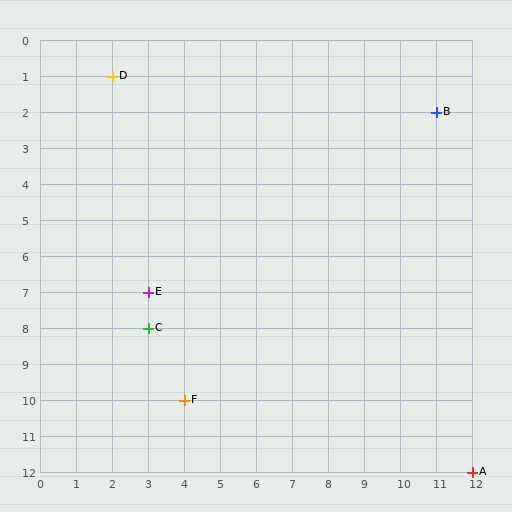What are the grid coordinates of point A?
Point A is at grid coordinates (12, 12).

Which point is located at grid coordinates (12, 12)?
Point A is at (12, 12).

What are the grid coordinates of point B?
Point B is at grid coordinates (11, 2).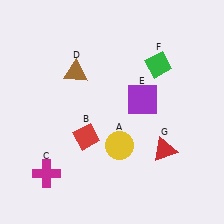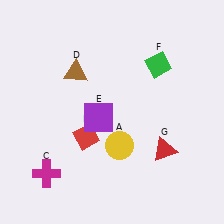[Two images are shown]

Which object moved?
The purple square (E) moved left.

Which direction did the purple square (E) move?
The purple square (E) moved left.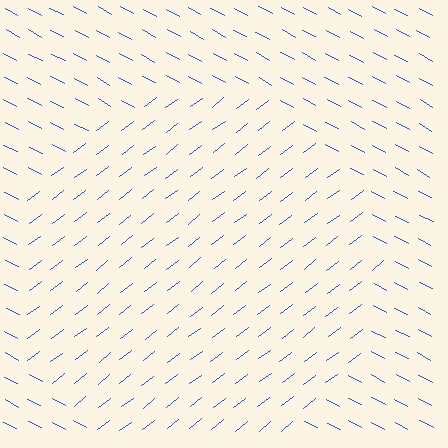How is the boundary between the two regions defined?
The boundary is defined purely by a change in line orientation (approximately 66 degrees difference). All lines are the same color and thickness.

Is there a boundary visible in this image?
Yes, there is a texture boundary formed by a change in line orientation.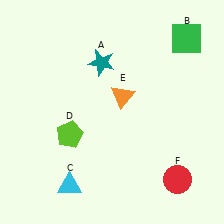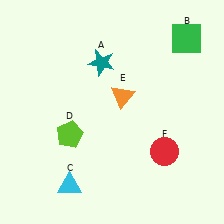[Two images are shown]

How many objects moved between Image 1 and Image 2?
1 object moved between the two images.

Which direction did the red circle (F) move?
The red circle (F) moved up.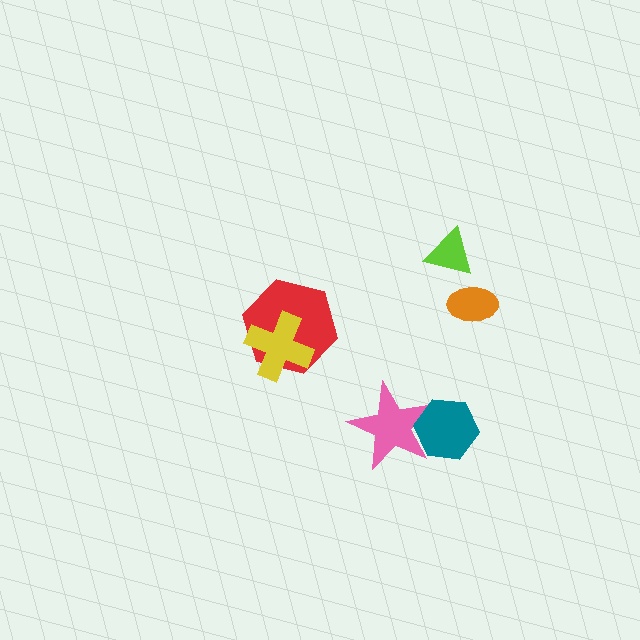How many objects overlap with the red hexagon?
1 object overlaps with the red hexagon.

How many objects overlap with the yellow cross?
1 object overlaps with the yellow cross.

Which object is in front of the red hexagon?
The yellow cross is in front of the red hexagon.